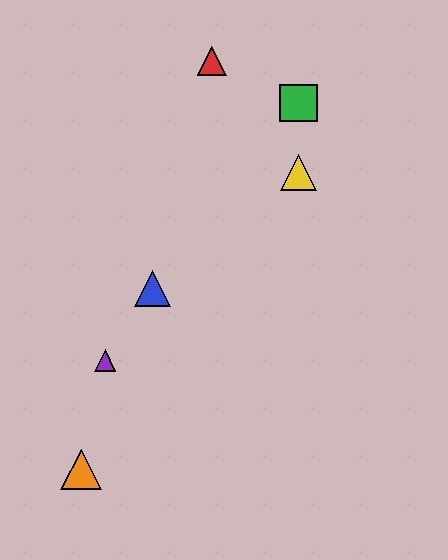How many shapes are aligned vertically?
2 shapes (the green square, the yellow triangle) are aligned vertically.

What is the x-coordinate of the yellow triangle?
The yellow triangle is at x≈299.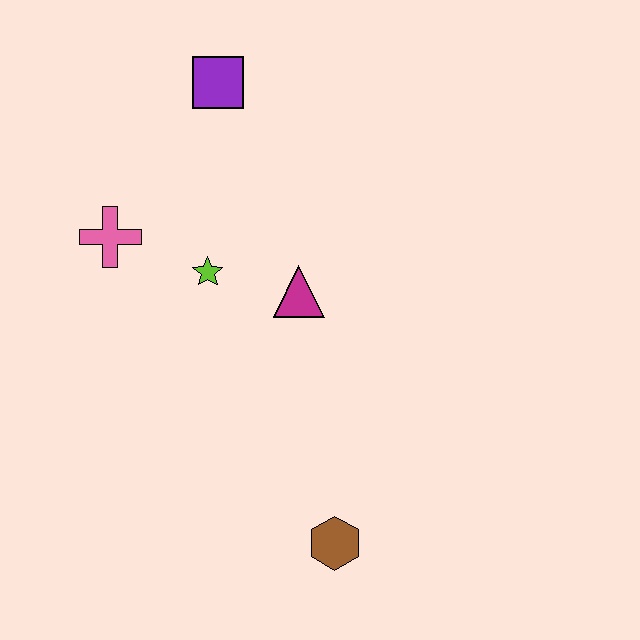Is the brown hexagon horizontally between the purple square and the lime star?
No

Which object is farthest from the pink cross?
The brown hexagon is farthest from the pink cross.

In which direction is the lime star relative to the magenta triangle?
The lime star is to the left of the magenta triangle.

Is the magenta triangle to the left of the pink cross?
No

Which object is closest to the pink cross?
The lime star is closest to the pink cross.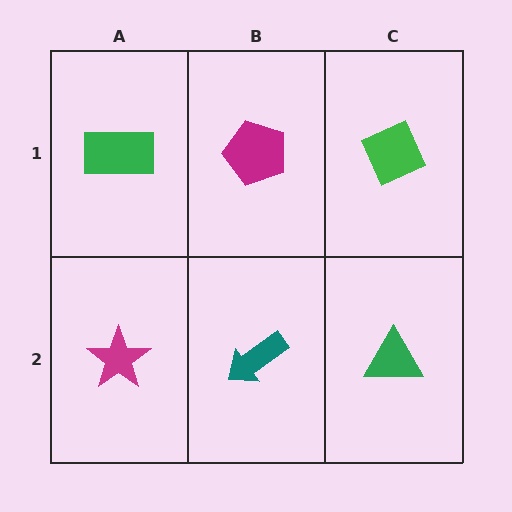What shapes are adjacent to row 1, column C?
A green triangle (row 2, column C), a magenta pentagon (row 1, column B).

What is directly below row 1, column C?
A green triangle.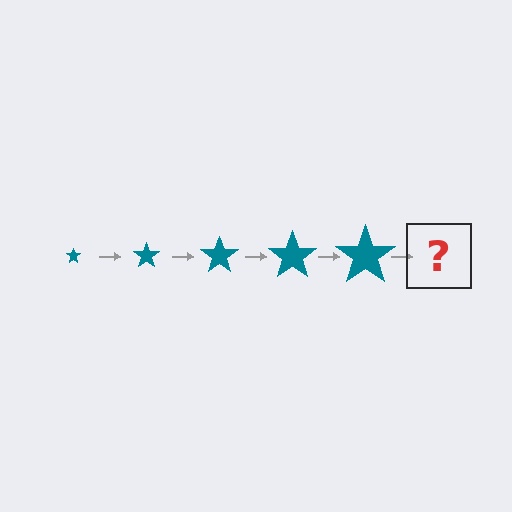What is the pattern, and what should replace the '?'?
The pattern is that the star gets progressively larger each step. The '?' should be a teal star, larger than the previous one.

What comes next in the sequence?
The next element should be a teal star, larger than the previous one.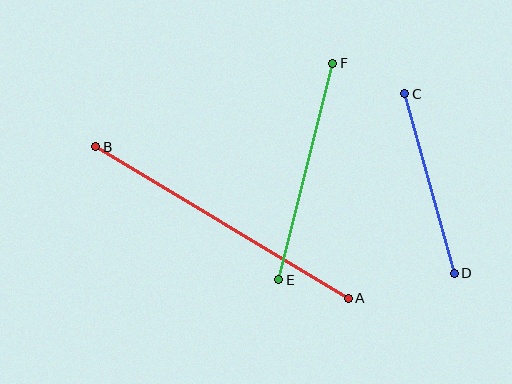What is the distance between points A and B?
The distance is approximately 294 pixels.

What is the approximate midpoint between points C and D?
The midpoint is at approximately (430, 183) pixels.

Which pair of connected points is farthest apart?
Points A and B are farthest apart.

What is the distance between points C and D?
The distance is approximately 186 pixels.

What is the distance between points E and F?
The distance is approximately 223 pixels.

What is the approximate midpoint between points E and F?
The midpoint is at approximately (306, 171) pixels.